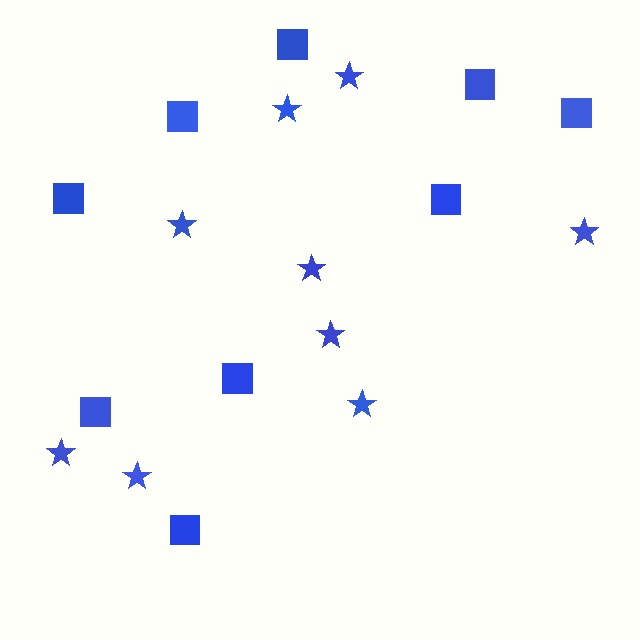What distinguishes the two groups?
There are 2 groups: one group of squares (9) and one group of stars (9).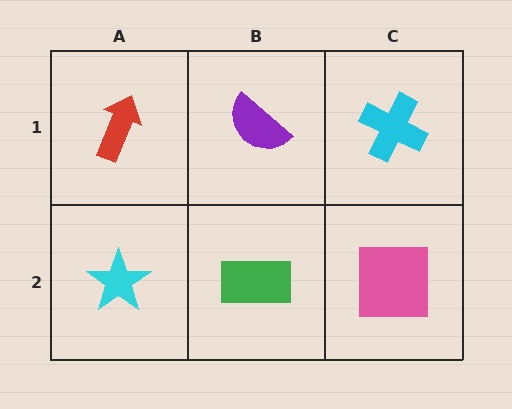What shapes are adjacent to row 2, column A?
A red arrow (row 1, column A), a green rectangle (row 2, column B).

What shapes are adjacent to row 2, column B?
A purple semicircle (row 1, column B), a cyan star (row 2, column A), a pink square (row 2, column C).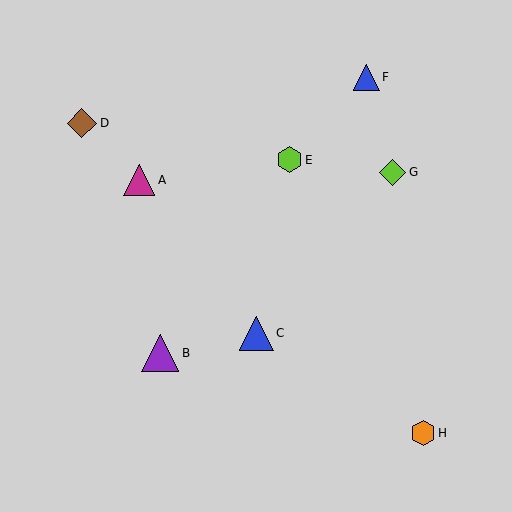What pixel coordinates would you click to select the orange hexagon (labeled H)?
Click at (423, 433) to select the orange hexagon H.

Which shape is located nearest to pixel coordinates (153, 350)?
The purple triangle (labeled B) at (160, 353) is nearest to that location.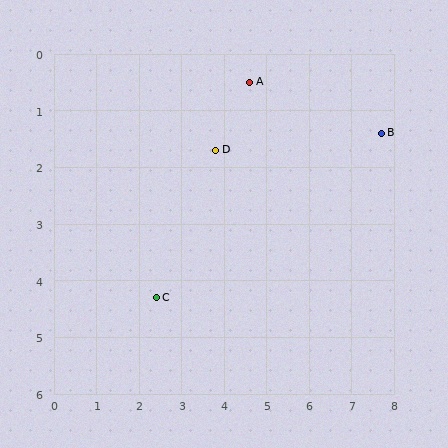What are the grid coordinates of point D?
Point D is at approximately (3.8, 1.7).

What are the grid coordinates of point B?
Point B is at approximately (7.7, 1.4).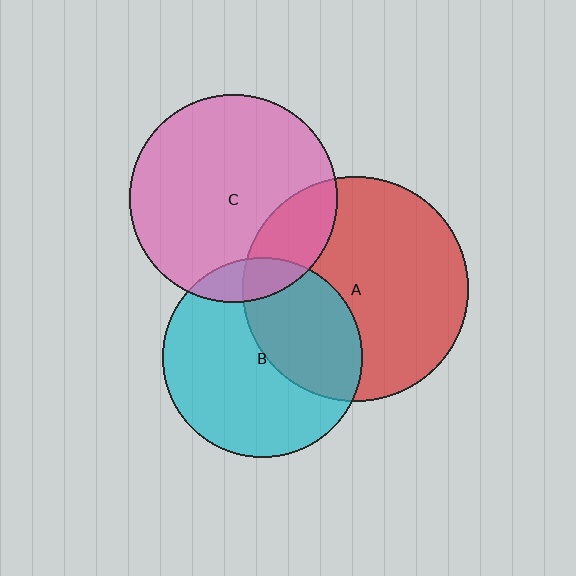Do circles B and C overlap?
Yes.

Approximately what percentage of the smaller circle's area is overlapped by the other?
Approximately 10%.